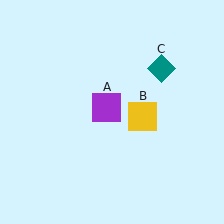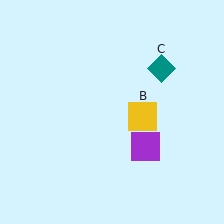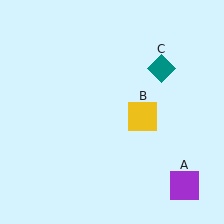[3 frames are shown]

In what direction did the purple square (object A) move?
The purple square (object A) moved down and to the right.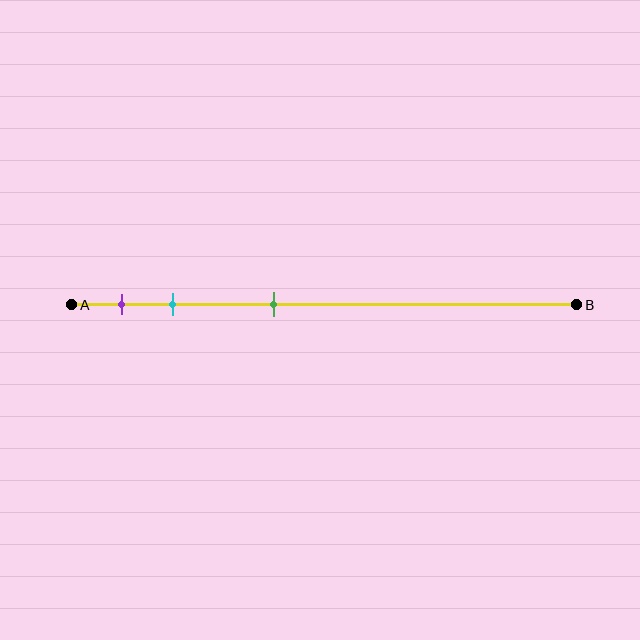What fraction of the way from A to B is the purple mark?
The purple mark is approximately 10% (0.1) of the way from A to B.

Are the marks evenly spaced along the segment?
No, the marks are not evenly spaced.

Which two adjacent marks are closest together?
The purple and cyan marks are the closest adjacent pair.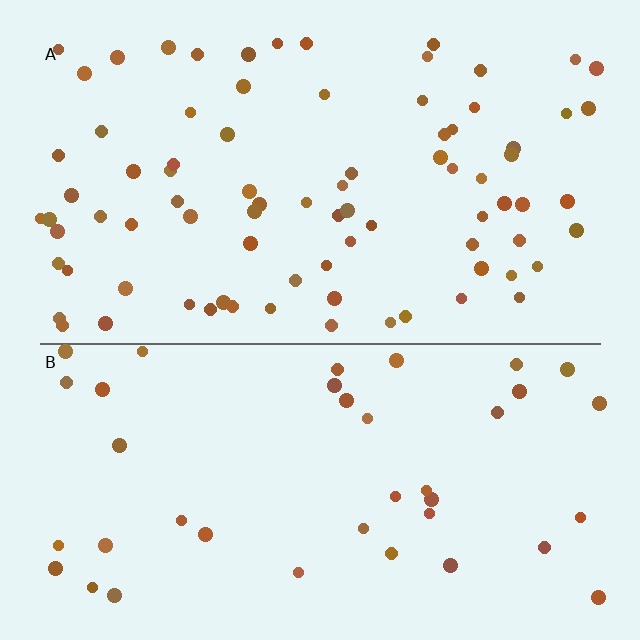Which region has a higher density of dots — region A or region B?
A (the top).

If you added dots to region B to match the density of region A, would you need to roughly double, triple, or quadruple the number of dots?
Approximately double.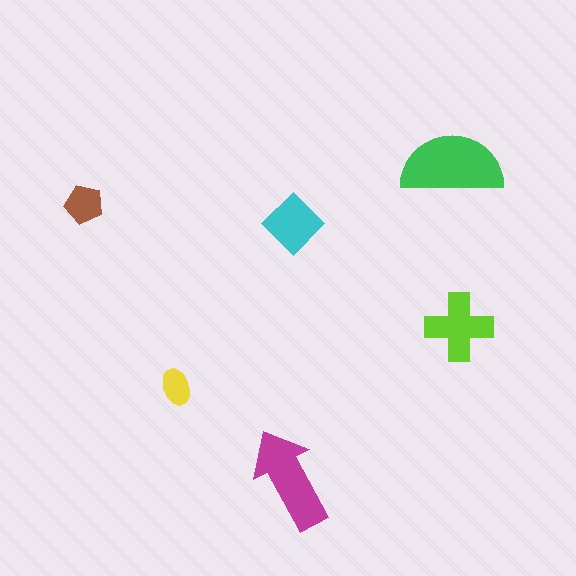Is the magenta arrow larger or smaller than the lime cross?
Larger.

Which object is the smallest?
The yellow ellipse.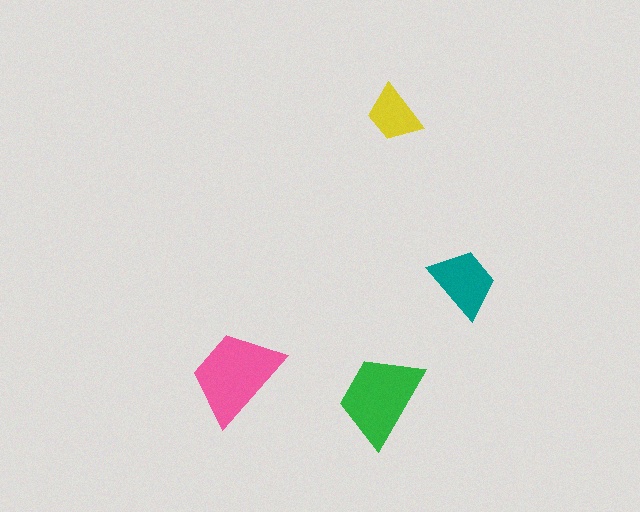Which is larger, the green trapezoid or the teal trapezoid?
The green one.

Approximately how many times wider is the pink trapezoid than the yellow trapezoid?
About 1.5 times wider.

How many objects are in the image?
There are 4 objects in the image.